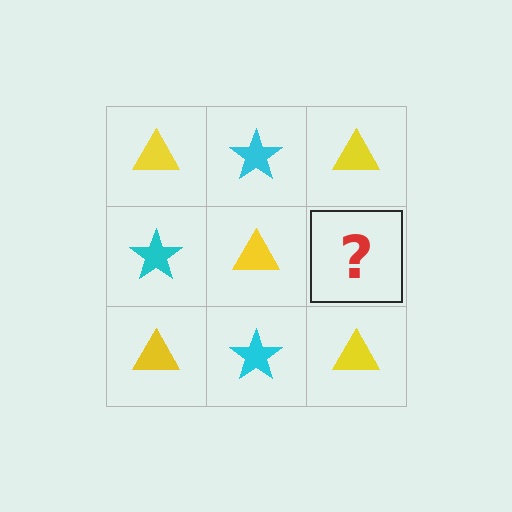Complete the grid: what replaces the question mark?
The question mark should be replaced with a cyan star.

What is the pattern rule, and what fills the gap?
The rule is that it alternates yellow triangle and cyan star in a checkerboard pattern. The gap should be filled with a cyan star.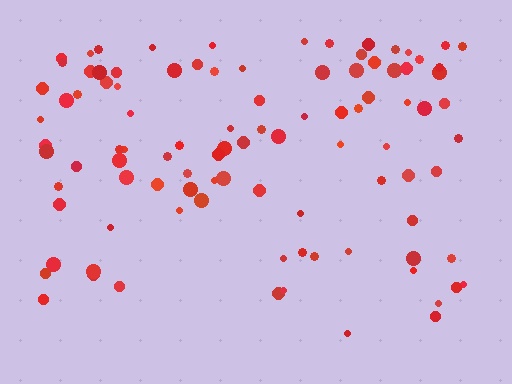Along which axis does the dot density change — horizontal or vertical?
Vertical.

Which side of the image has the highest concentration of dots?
The top.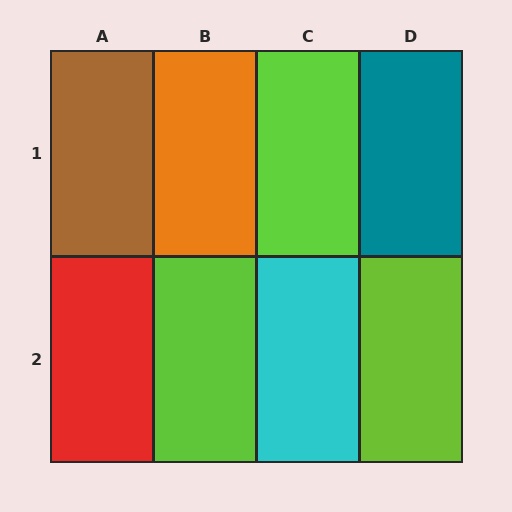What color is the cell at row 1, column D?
Teal.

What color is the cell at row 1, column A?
Brown.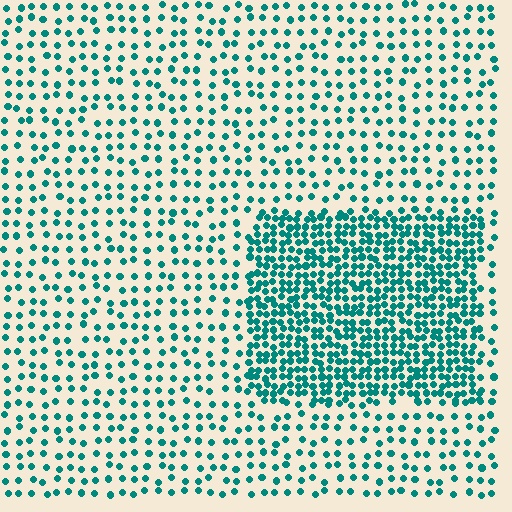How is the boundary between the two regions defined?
The boundary is defined by a change in element density (approximately 2.6x ratio). All elements are the same color, size, and shape.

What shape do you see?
I see a rectangle.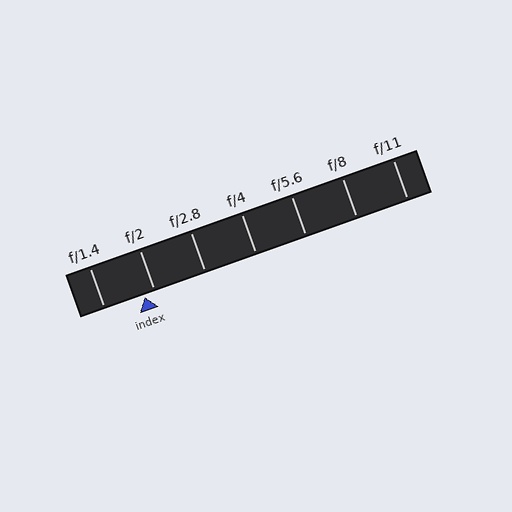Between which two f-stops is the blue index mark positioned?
The index mark is between f/1.4 and f/2.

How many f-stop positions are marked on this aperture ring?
There are 7 f-stop positions marked.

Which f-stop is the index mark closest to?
The index mark is closest to f/2.